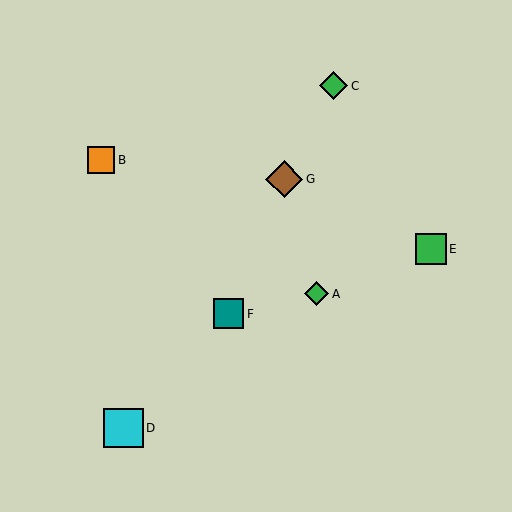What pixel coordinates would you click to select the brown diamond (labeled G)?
Click at (284, 179) to select the brown diamond G.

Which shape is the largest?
The cyan square (labeled D) is the largest.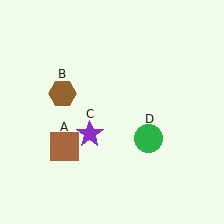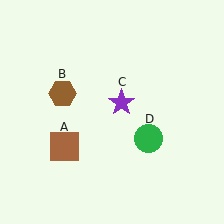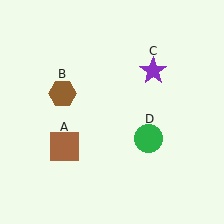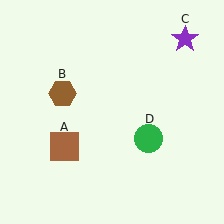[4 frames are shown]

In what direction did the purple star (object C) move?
The purple star (object C) moved up and to the right.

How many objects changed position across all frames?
1 object changed position: purple star (object C).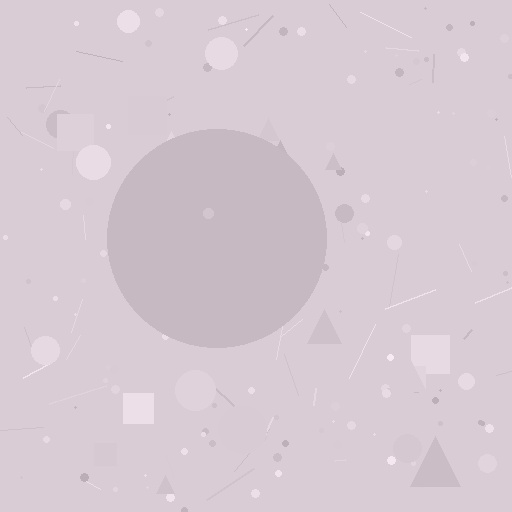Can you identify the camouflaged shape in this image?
The camouflaged shape is a circle.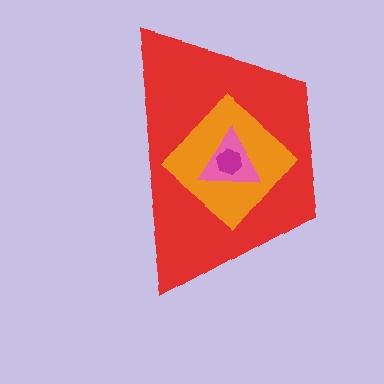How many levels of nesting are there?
4.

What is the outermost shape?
The red trapezoid.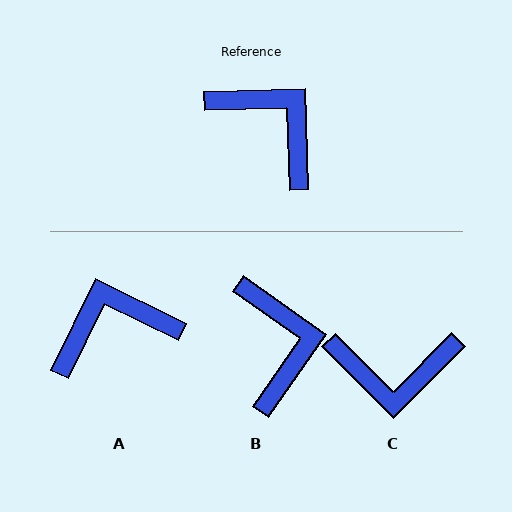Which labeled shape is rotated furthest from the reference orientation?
C, about 137 degrees away.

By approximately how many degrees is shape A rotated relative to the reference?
Approximately 62 degrees counter-clockwise.